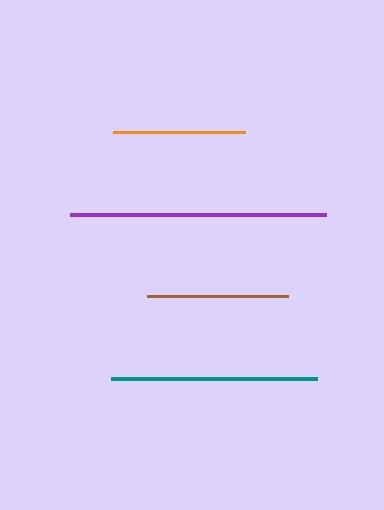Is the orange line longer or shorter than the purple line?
The purple line is longer than the orange line.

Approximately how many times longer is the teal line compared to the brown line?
The teal line is approximately 1.5 times the length of the brown line.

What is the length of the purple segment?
The purple segment is approximately 256 pixels long.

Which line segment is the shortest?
The orange line is the shortest at approximately 132 pixels.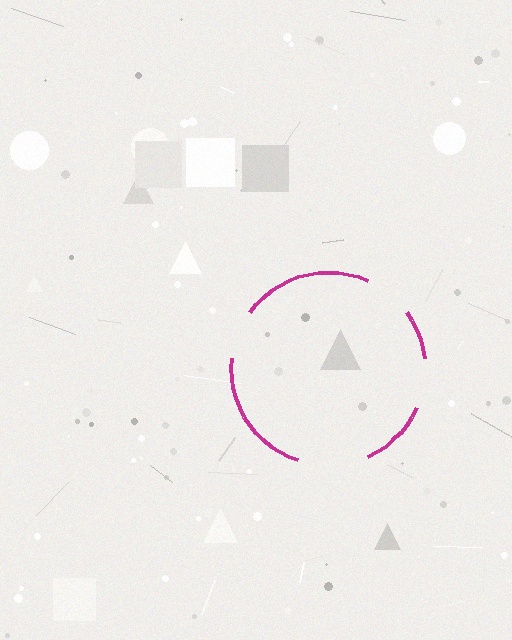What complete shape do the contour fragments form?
The contour fragments form a circle.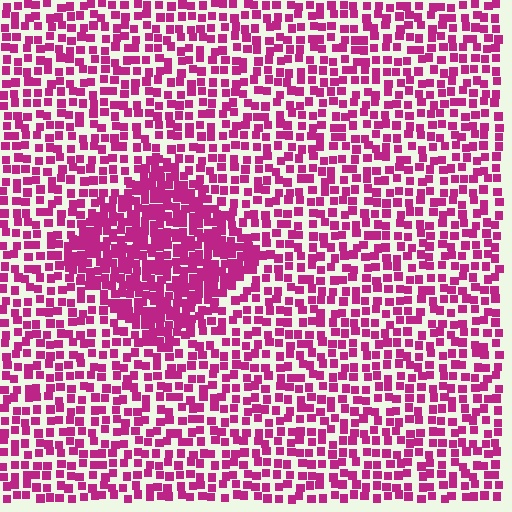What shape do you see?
I see a diamond.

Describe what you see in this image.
The image contains small magenta elements arranged at two different densities. A diamond-shaped region is visible where the elements are more densely packed than the surrounding area.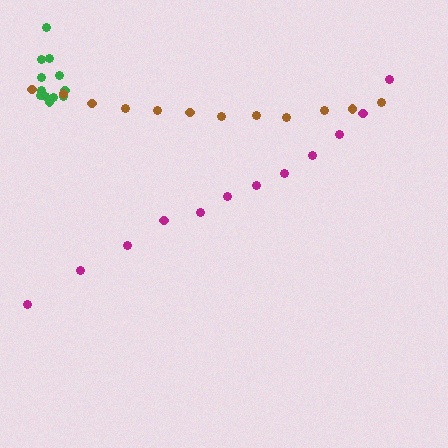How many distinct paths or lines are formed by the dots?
There are 3 distinct paths.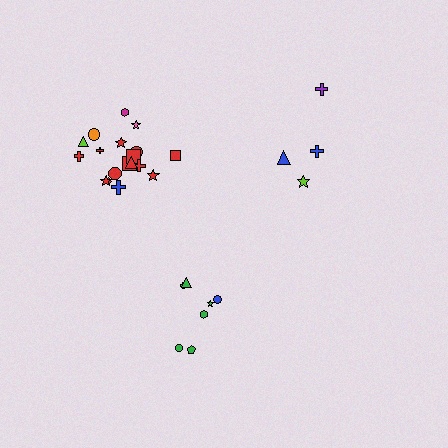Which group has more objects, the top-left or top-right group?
The top-left group.